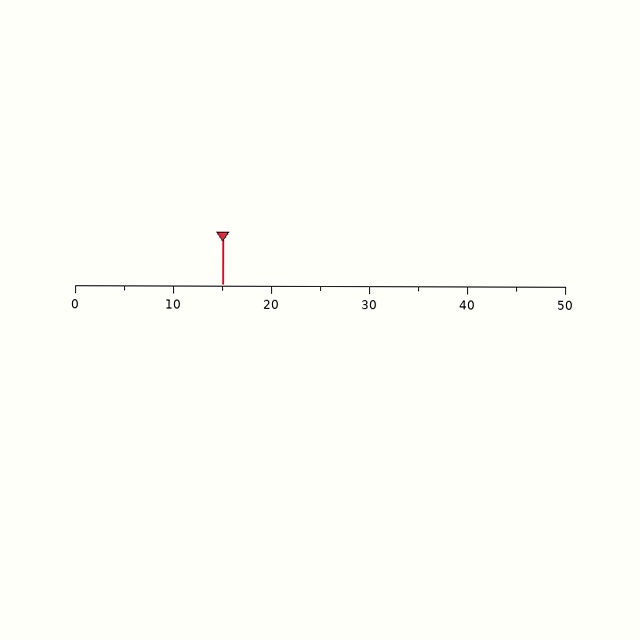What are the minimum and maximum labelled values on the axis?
The axis runs from 0 to 50.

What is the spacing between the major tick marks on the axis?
The major ticks are spaced 10 apart.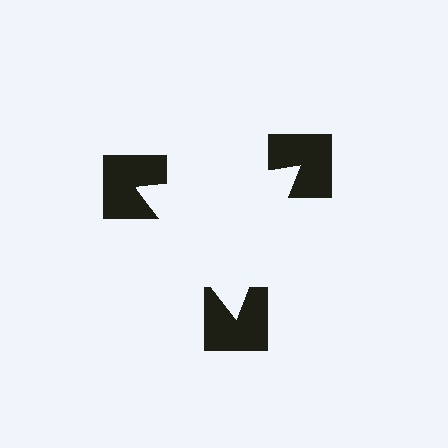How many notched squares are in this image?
There are 3 — one at each vertex of the illusory triangle.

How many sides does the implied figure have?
3 sides.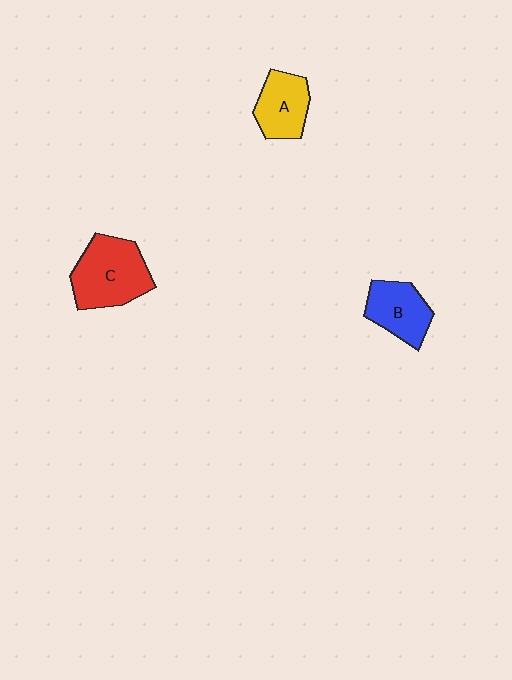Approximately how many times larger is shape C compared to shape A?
Approximately 1.5 times.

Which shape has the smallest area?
Shape A (yellow).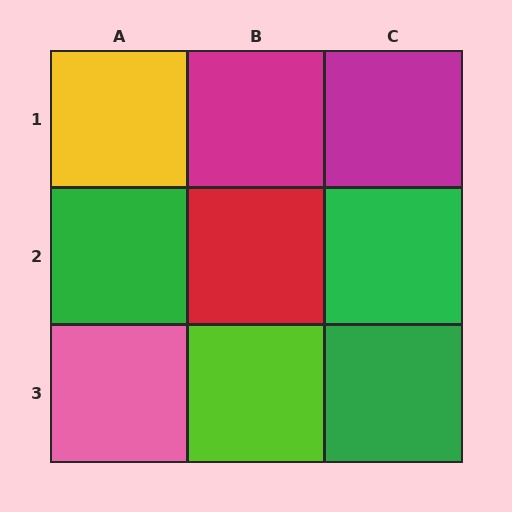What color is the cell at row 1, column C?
Magenta.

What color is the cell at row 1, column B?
Magenta.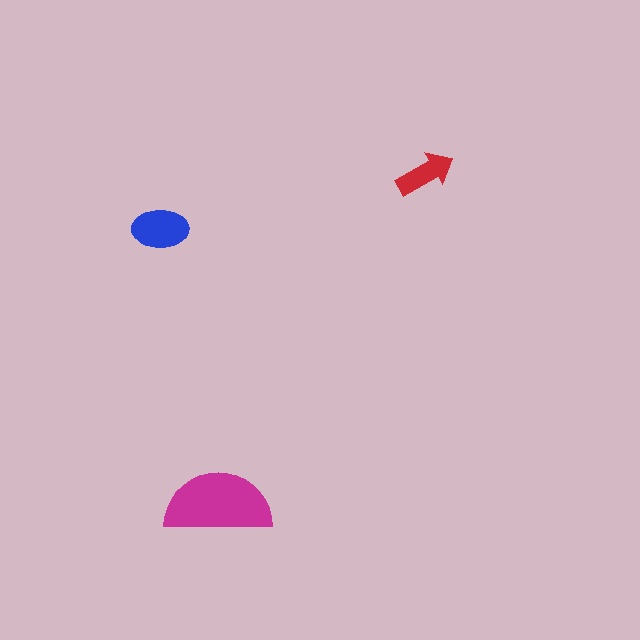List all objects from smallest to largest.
The red arrow, the blue ellipse, the magenta semicircle.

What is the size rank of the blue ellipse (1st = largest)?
2nd.